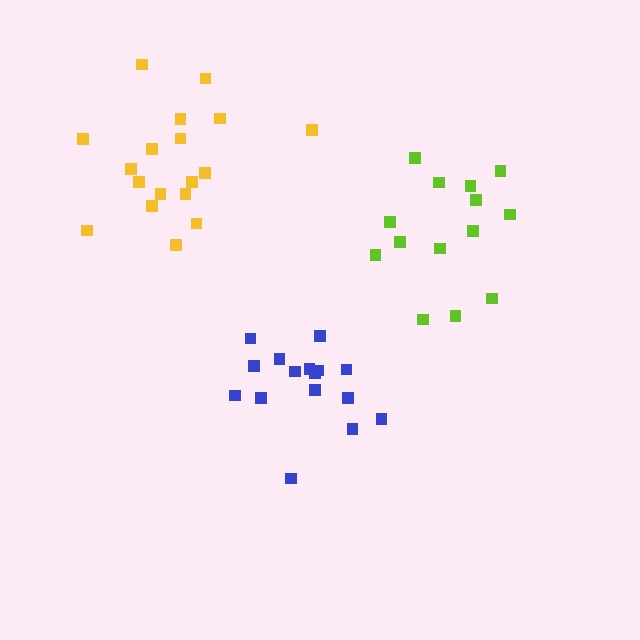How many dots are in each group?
Group 1: 16 dots, Group 2: 14 dots, Group 3: 18 dots (48 total).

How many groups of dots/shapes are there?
There are 3 groups.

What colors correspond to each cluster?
The clusters are colored: blue, lime, yellow.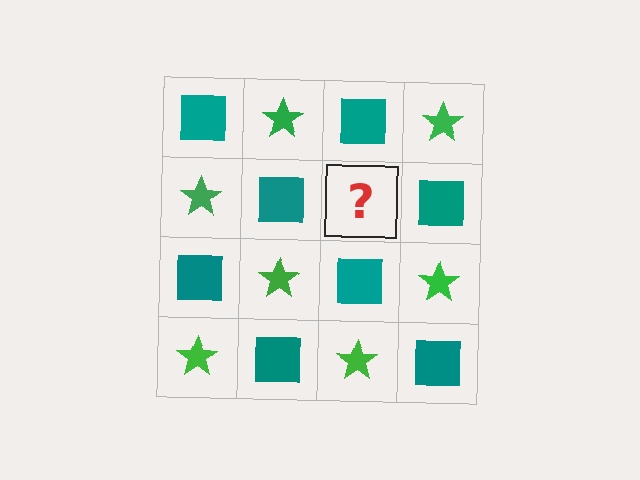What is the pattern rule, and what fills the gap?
The rule is that it alternates teal square and green star in a checkerboard pattern. The gap should be filled with a green star.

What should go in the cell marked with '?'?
The missing cell should contain a green star.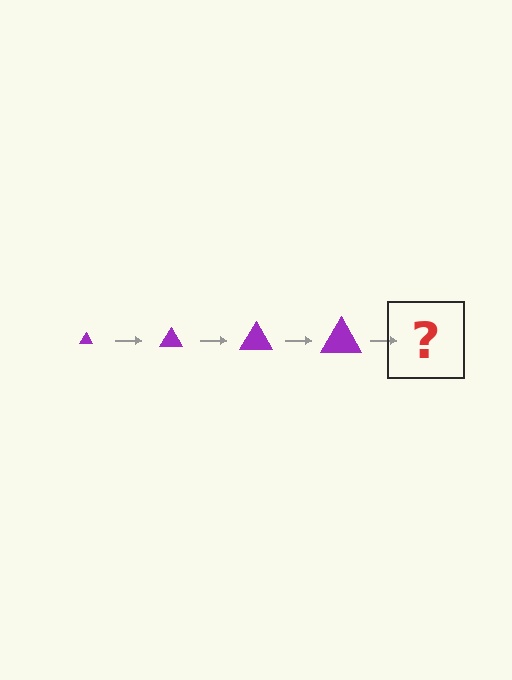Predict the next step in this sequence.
The next step is a purple triangle, larger than the previous one.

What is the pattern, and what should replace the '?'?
The pattern is that the triangle gets progressively larger each step. The '?' should be a purple triangle, larger than the previous one.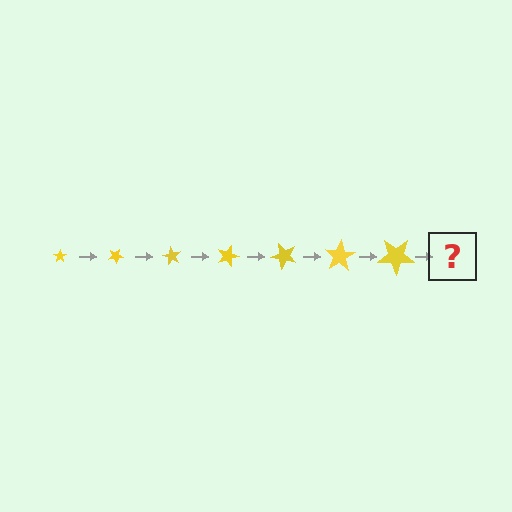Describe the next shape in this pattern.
It should be a star, larger than the previous one and rotated 210 degrees from the start.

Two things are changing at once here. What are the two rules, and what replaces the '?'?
The two rules are that the star grows larger each step and it rotates 30 degrees each step. The '?' should be a star, larger than the previous one and rotated 210 degrees from the start.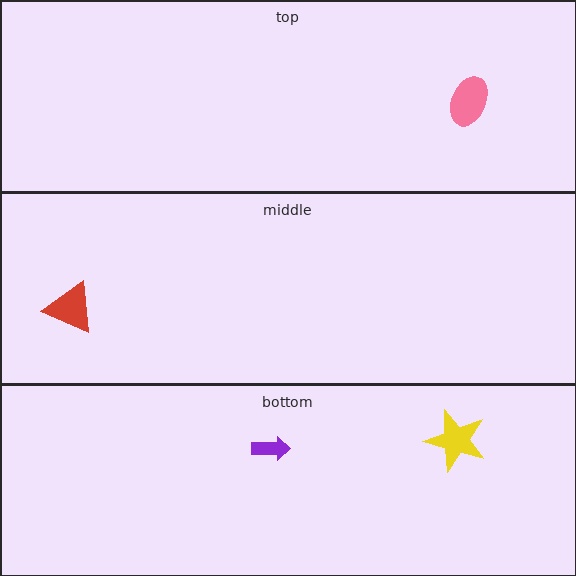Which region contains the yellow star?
The bottom region.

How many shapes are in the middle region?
1.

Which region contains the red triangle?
The middle region.